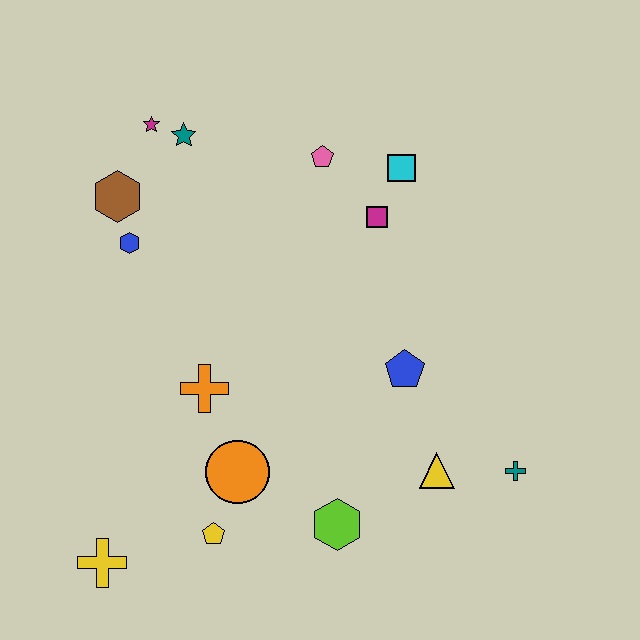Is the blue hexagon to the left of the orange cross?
Yes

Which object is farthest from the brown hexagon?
The teal cross is farthest from the brown hexagon.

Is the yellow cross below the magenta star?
Yes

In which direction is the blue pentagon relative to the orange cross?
The blue pentagon is to the right of the orange cross.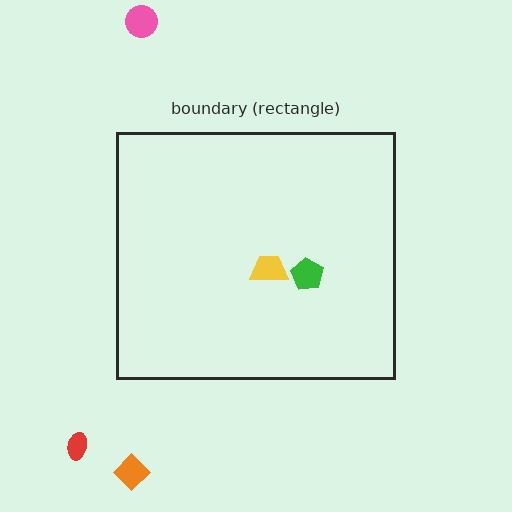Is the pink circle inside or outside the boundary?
Outside.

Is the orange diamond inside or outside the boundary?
Outside.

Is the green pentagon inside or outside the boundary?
Inside.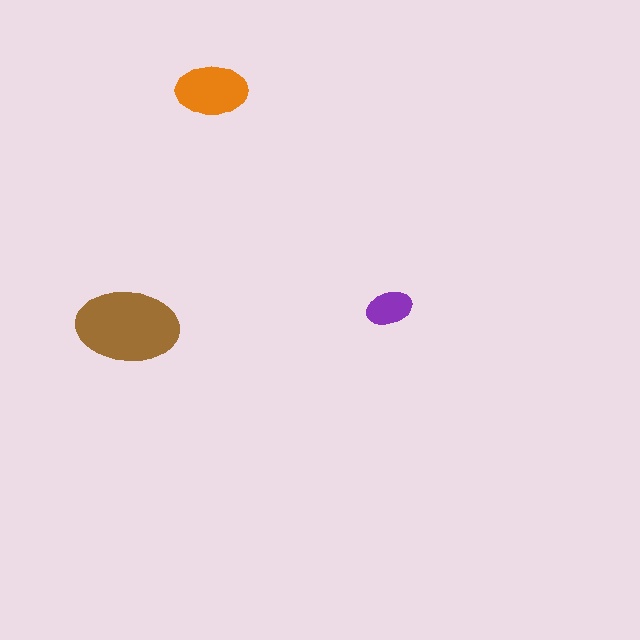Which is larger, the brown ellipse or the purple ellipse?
The brown one.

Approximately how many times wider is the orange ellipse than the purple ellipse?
About 1.5 times wider.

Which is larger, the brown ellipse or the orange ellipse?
The brown one.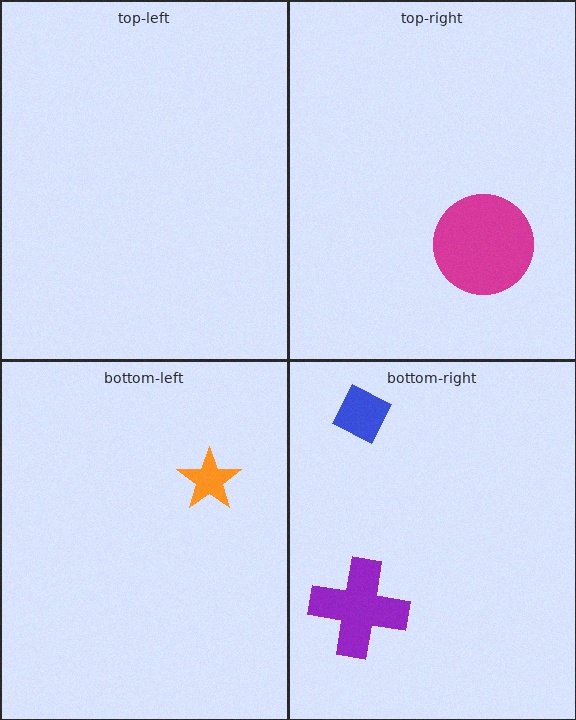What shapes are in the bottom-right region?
The blue diamond, the purple cross.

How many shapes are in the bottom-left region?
1.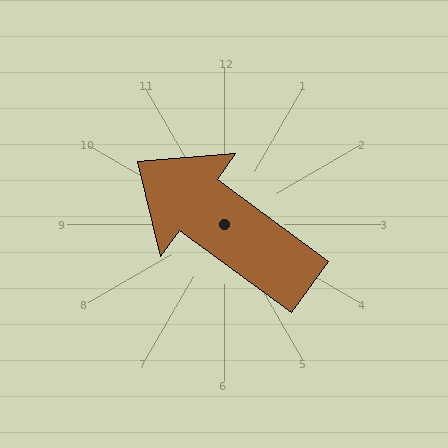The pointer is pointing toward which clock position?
Roughly 10 o'clock.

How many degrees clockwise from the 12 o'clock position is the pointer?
Approximately 306 degrees.